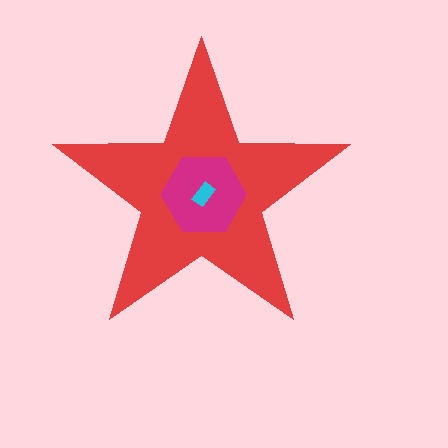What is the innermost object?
The cyan rectangle.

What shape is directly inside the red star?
The magenta hexagon.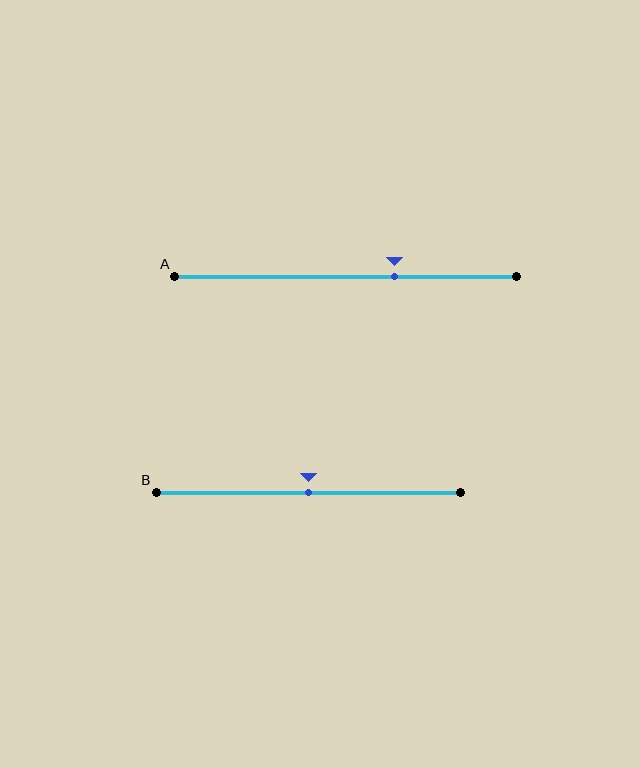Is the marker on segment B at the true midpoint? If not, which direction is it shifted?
Yes, the marker on segment B is at the true midpoint.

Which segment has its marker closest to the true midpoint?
Segment B has its marker closest to the true midpoint.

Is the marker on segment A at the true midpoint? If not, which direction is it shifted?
No, the marker on segment A is shifted to the right by about 14% of the segment length.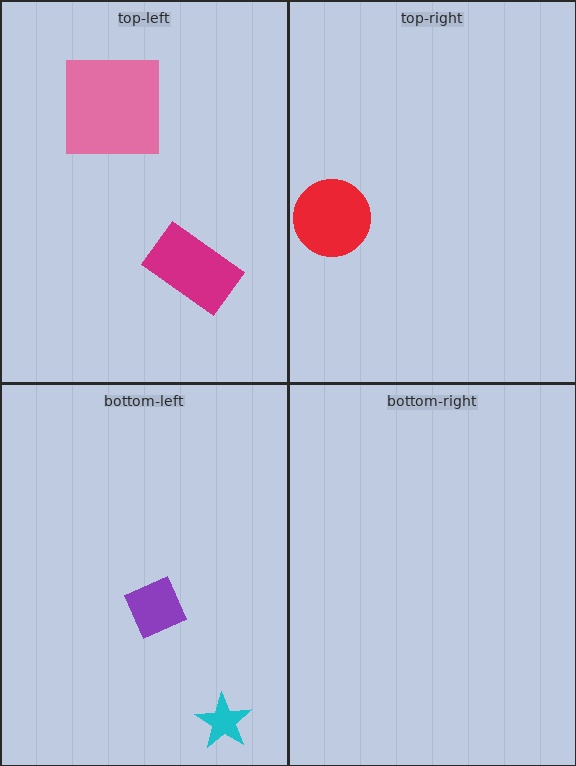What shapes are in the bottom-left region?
The cyan star, the purple diamond.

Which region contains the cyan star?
The bottom-left region.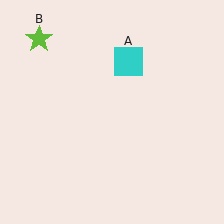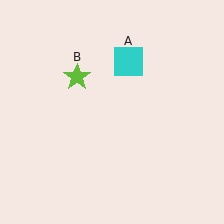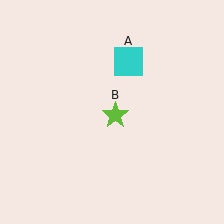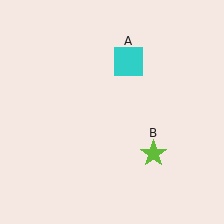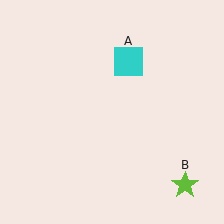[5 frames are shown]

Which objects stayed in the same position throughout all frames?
Cyan square (object A) remained stationary.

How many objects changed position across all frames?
1 object changed position: lime star (object B).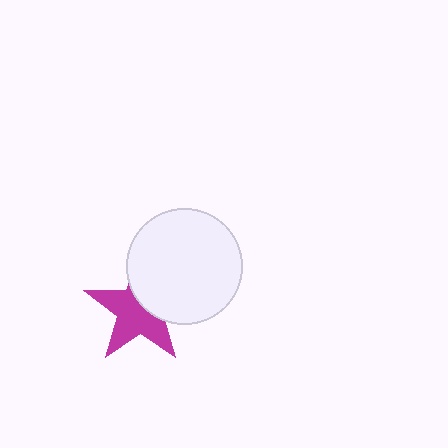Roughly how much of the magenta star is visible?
About half of it is visible (roughly 61%).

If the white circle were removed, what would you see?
You would see the complete magenta star.